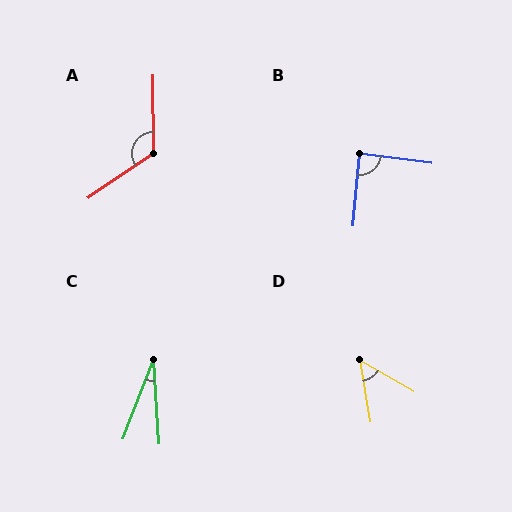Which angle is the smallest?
C, at approximately 24 degrees.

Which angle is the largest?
A, at approximately 124 degrees.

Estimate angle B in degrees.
Approximately 88 degrees.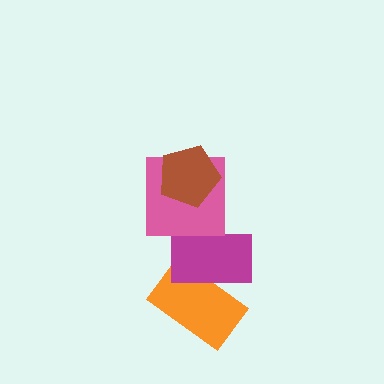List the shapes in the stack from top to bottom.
From top to bottom: the brown pentagon, the pink square, the magenta rectangle, the orange rectangle.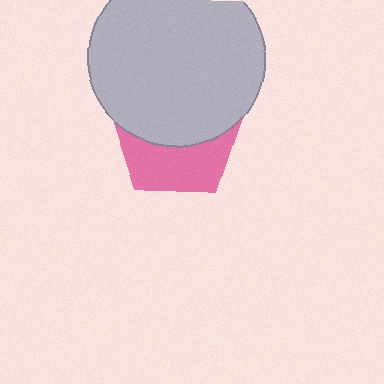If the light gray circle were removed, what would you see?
You would see the complete pink pentagon.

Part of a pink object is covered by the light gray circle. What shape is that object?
It is a pentagon.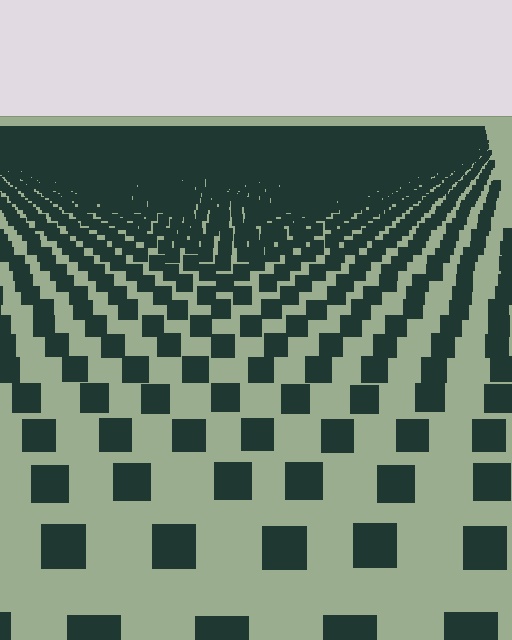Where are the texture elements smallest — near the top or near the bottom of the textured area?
Near the top.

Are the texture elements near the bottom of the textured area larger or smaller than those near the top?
Larger. Near the bottom, elements are closer to the viewer and appear at a bigger on-screen size.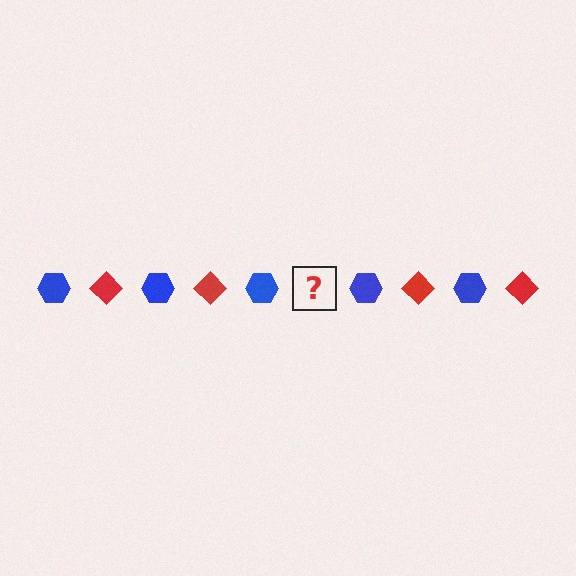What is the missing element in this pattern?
The missing element is a red diamond.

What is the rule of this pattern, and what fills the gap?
The rule is that the pattern alternates between blue hexagon and red diamond. The gap should be filled with a red diamond.